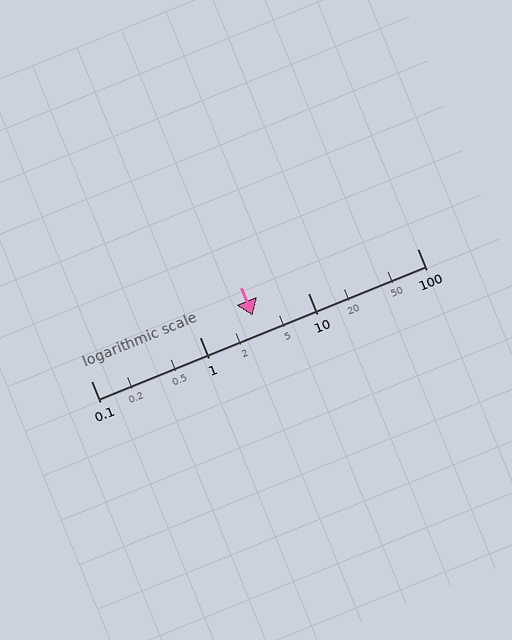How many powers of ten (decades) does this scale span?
The scale spans 3 decades, from 0.1 to 100.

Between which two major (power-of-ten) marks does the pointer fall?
The pointer is between 1 and 10.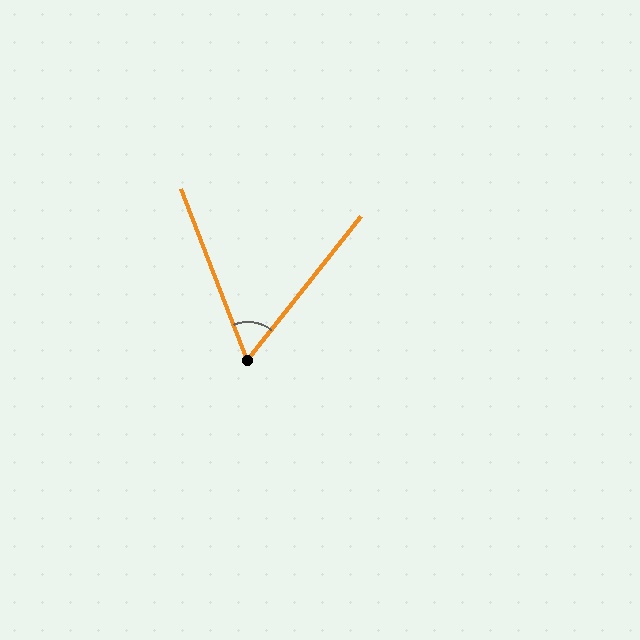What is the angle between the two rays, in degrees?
Approximately 60 degrees.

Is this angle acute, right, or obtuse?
It is acute.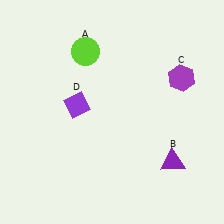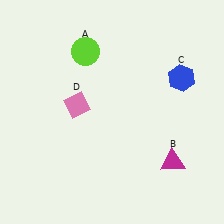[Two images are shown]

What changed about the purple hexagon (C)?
In Image 1, C is purple. In Image 2, it changed to blue.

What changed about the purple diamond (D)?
In Image 1, D is purple. In Image 2, it changed to pink.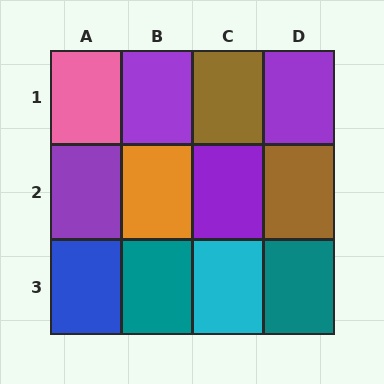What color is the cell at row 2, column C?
Purple.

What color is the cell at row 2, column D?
Brown.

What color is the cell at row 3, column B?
Teal.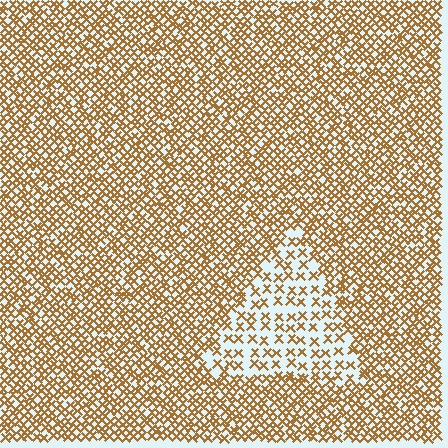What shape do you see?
I see a triangle.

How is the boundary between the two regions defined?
The boundary is defined by a change in element density (approximately 2.3x ratio). All elements are the same color, size, and shape.